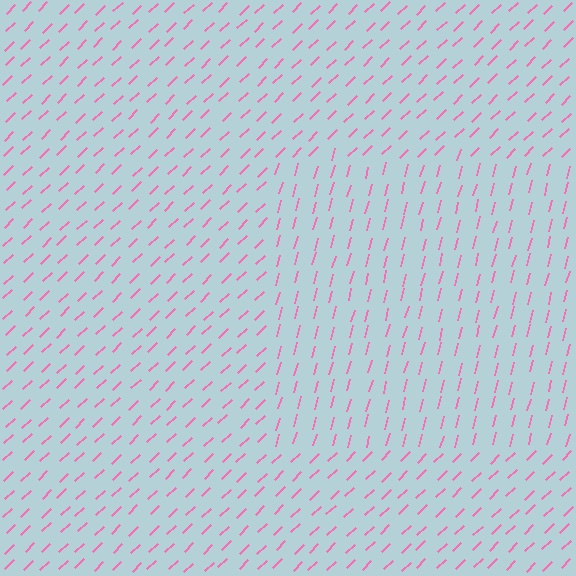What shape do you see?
I see a rectangle.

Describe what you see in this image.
The image is filled with small pink line segments. A rectangle region in the image has lines oriented differently from the surrounding lines, creating a visible texture boundary.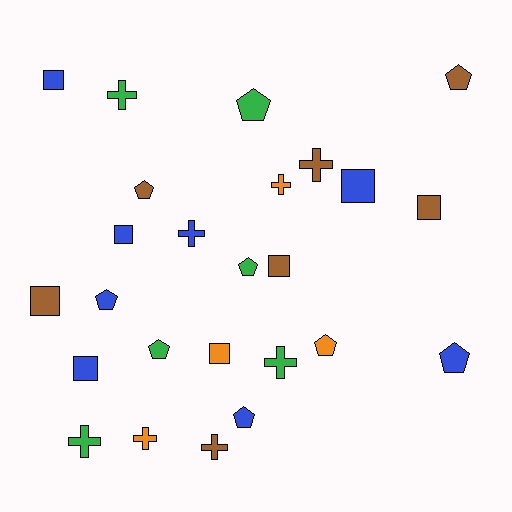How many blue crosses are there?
There is 1 blue cross.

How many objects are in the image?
There are 25 objects.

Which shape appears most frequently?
Pentagon, with 9 objects.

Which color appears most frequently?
Blue, with 8 objects.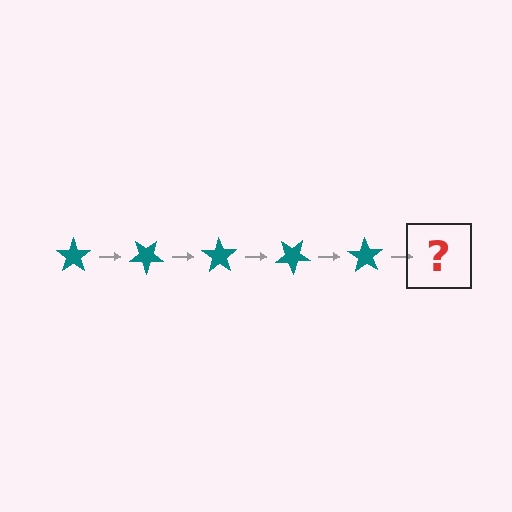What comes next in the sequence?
The next element should be a teal star rotated 175 degrees.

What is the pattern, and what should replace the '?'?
The pattern is that the star rotates 35 degrees each step. The '?' should be a teal star rotated 175 degrees.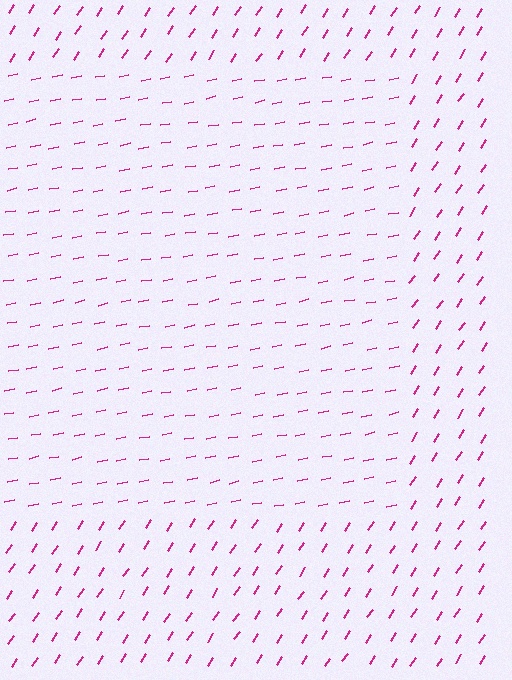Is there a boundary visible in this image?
Yes, there is a texture boundary formed by a change in line orientation.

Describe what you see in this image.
The image is filled with small magenta line segments. A rectangle region in the image has lines oriented differently from the surrounding lines, creating a visible texture boundary.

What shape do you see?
I see a rectangle.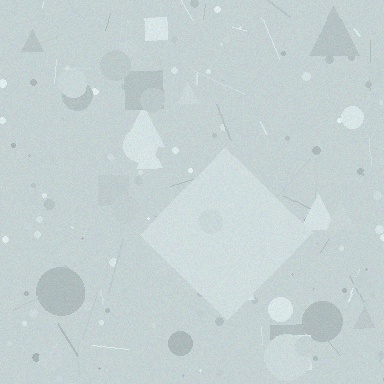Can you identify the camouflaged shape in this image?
The camouflaged shape is a diamond.